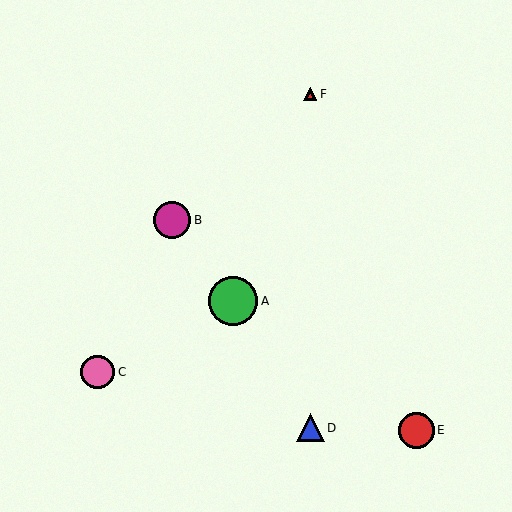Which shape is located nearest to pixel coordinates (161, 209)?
The magenta circle (labeled B) at (172, 220) is nearest to that location.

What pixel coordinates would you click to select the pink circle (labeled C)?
Click at (98, 372) to select the pink circle C.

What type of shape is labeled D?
Shape D is a blue triangle.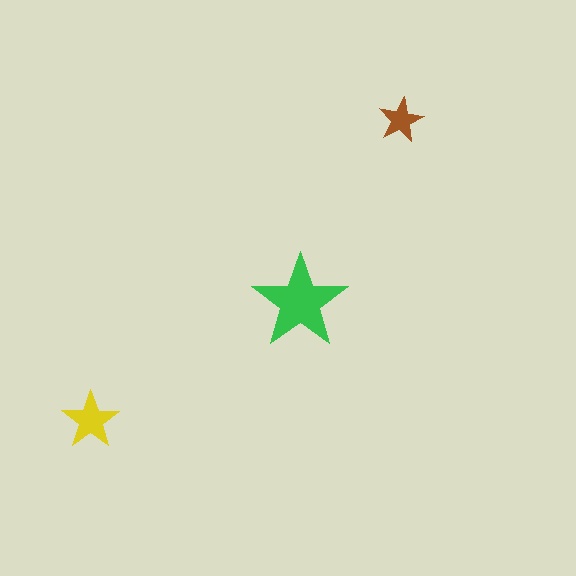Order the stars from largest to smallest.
the green one, the yellow one, the brown one.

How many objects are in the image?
There are 3 objects in the image.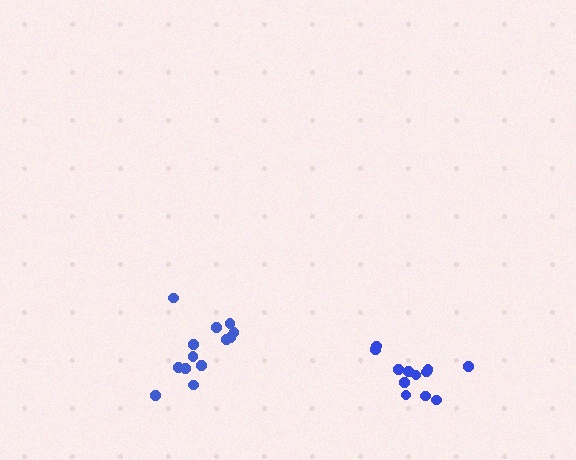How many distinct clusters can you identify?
There are 2 distinct clusters.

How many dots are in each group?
Group 1: 13 dots, Group 2: 12 dots (25 total).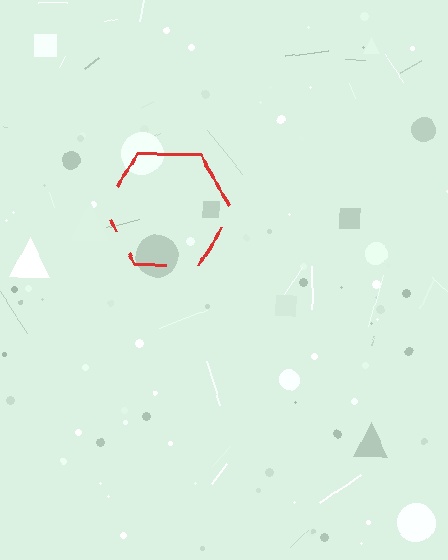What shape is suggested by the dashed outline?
The dashed outline suggests a hexagon.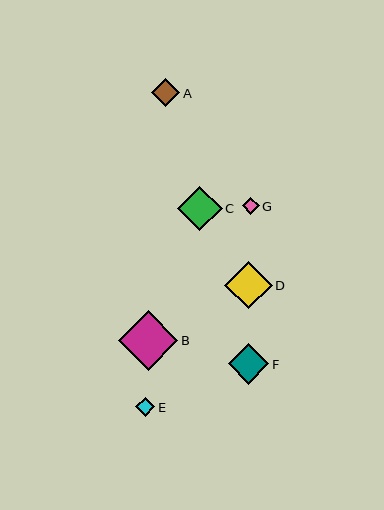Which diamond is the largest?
Diamond B is the largest with a size of approximately 59 pixels.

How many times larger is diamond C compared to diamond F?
Diamond C is approximately 1.1 times the size of diamond F.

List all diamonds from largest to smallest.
From largest to smallest: B, D, C, F, A, E, G.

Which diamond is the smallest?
Diamond G is the smallest with a size of approximately 17 pixels.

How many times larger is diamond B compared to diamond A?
Diamond B is approximately 2.1 times the size of diamond A.